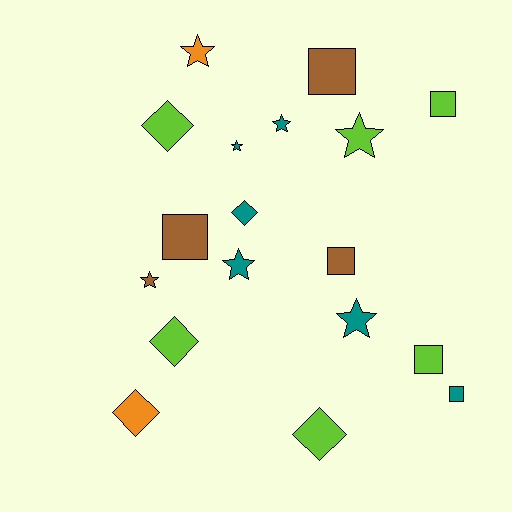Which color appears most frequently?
Lime, with 6 objects.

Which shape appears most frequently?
Star, with 7 objects.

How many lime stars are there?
There is 1 lime star.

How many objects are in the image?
There are 18 objects.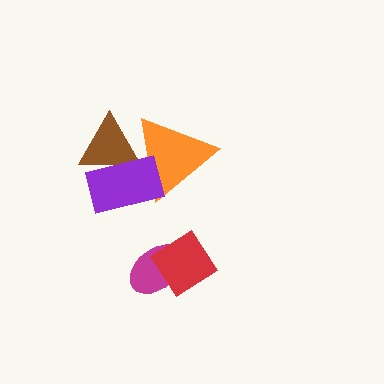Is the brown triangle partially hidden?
Yes, it is partially covered by another shape.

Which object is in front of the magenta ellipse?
The red diamond is in front of the magenta ellipse.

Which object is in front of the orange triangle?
The purple rectangle is in front of the orange triangle.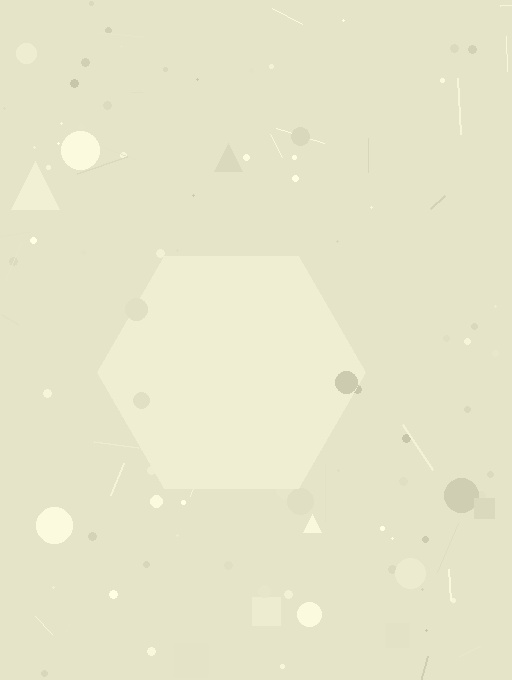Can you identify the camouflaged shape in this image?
The camouflaged shape is a hexagon.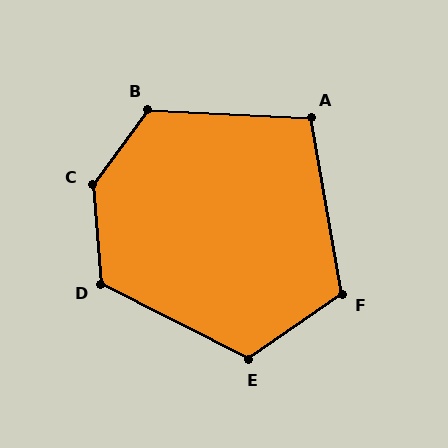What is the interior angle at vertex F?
Approximately 115 degrees (obtuse).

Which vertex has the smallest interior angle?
A, at approximately 103 degrees.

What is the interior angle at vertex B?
Approximately 124 degrees (obtuse).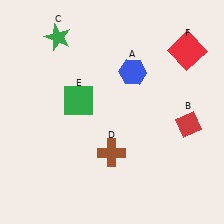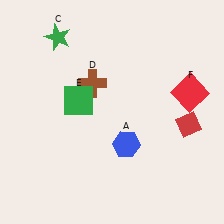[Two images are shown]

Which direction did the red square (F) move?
The red square (F) moved down.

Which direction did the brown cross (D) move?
The brown cross (D) moved up.